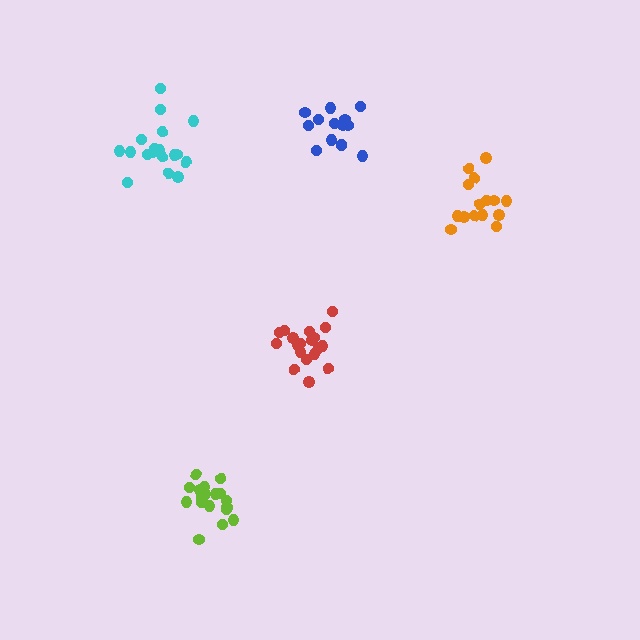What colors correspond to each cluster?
The clusters are colored: lime, blue, red, orange, cyan.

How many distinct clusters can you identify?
There are 5 distinct clusters.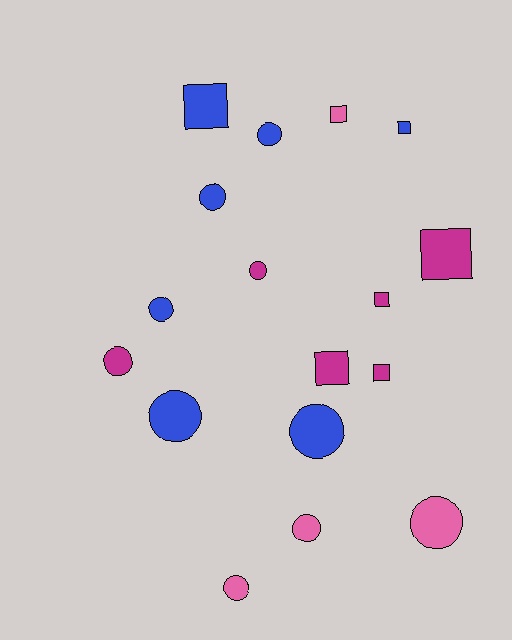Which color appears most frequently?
Blue, with 7 objects.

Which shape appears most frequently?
Circle, with 10 objects.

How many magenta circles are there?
There are 2 magenta circles.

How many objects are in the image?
There are 17 objects.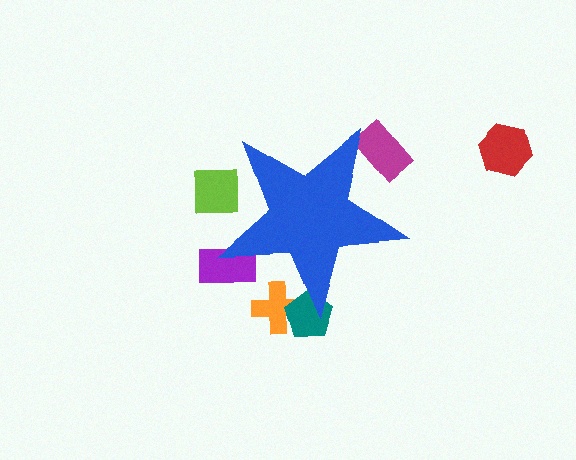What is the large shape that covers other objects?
A blue star.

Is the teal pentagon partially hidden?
Yes, the teal pentagon is partially hidden behind the blue star.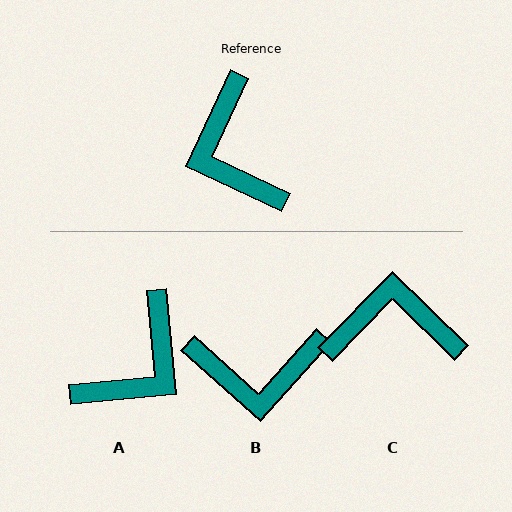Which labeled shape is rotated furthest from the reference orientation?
A, about 120 degrees away.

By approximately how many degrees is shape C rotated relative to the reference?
Approximately 109 degrees clockwise.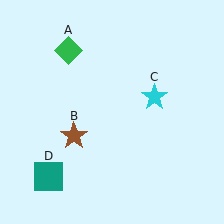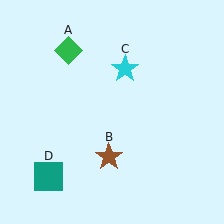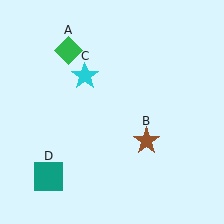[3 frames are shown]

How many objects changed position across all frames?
2 objects changed position: brown star (object B), cyan star (object C).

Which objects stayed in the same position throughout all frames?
Green diamond (object A) and teal square (object D) remained stationary.